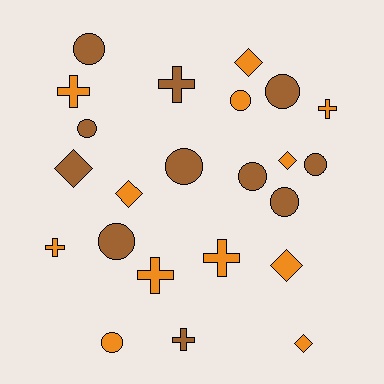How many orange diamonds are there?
There are 5 orange diamonds.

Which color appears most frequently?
Orange, with 12 objects.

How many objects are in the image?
There are 23 objects.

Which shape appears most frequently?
Circle, with 10 objects.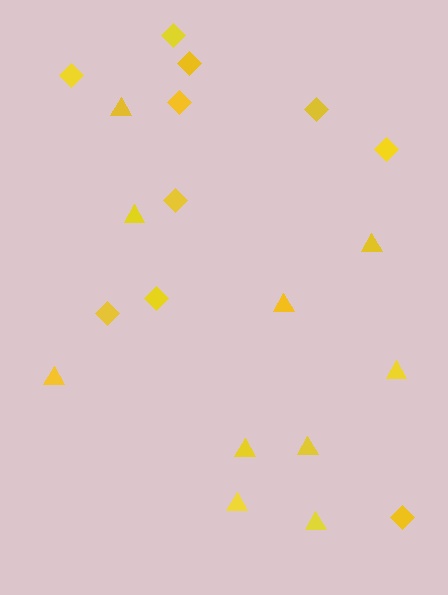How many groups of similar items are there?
There are 2 groups: one group of triangles (10) and one group of diamonds (10).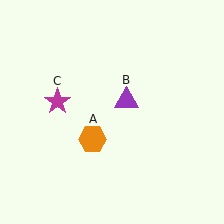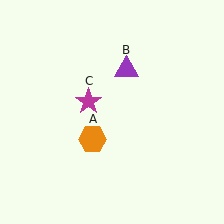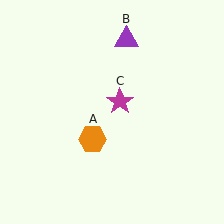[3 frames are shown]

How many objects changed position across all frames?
2 objects changed position: purple triangle (object B), magenta star (object C).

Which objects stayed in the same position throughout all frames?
Orange hexagon (object A) remained stationary.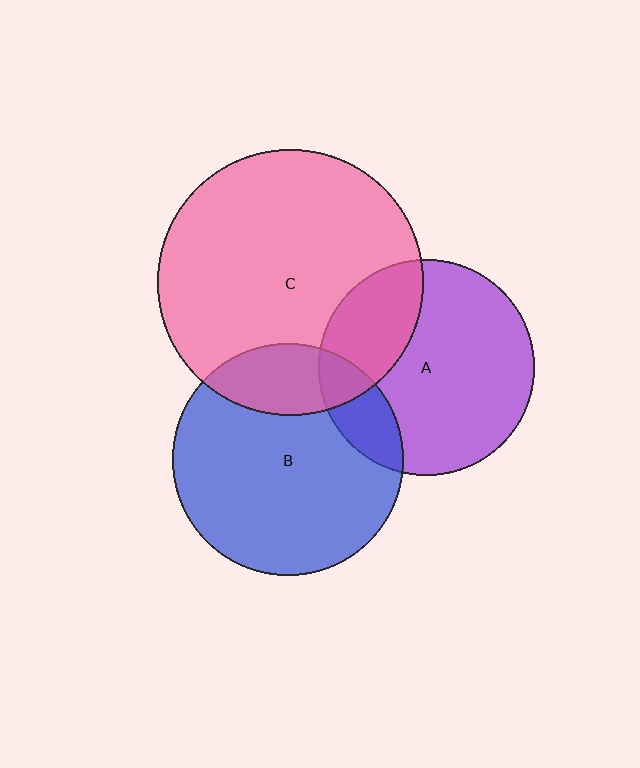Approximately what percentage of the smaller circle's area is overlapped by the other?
Approximately 15%.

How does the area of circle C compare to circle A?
Approximately 1.5 times.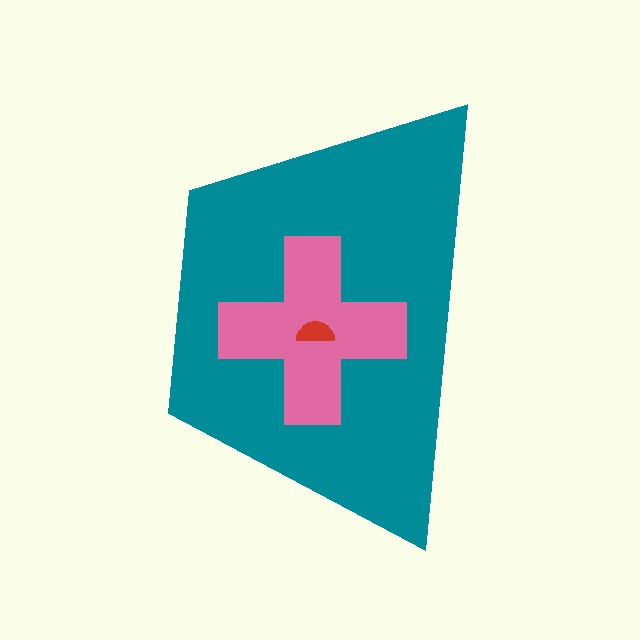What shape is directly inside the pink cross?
The red semicircle.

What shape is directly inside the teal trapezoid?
The pink cross.